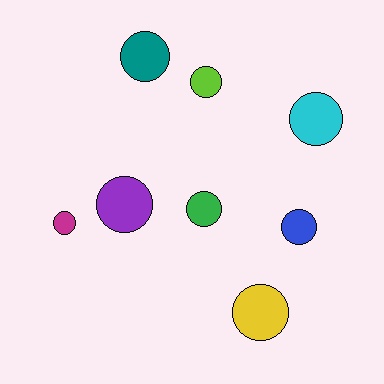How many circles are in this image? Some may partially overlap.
There are 8 circles.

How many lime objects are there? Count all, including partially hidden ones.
There is 1 lime object.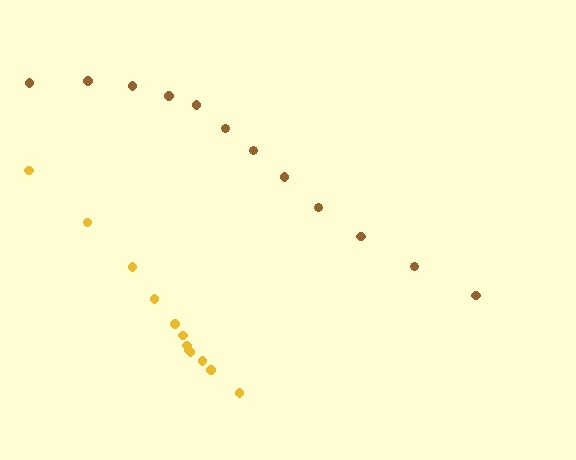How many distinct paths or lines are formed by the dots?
There are 2 distinct paths.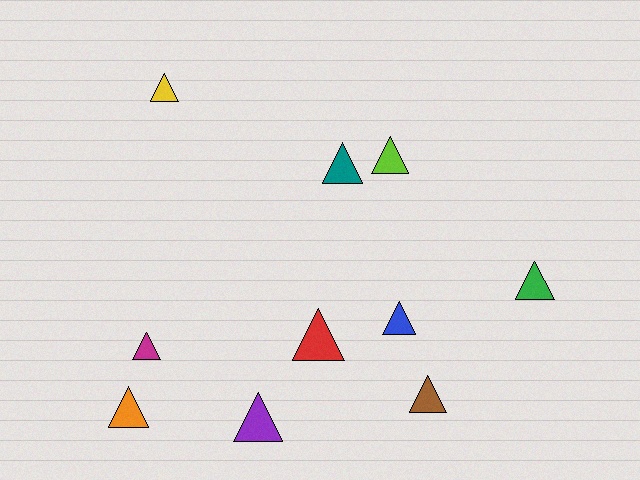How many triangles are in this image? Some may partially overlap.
There are 10 triangles.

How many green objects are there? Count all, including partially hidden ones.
There is 1 green object.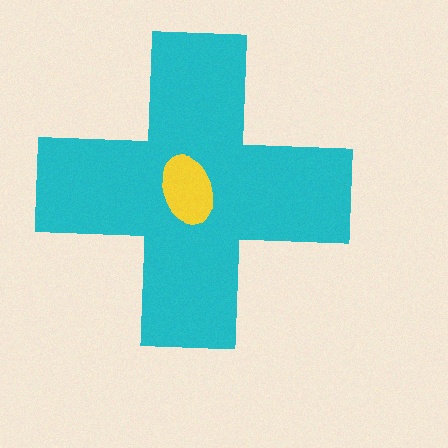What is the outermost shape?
The cyan cross.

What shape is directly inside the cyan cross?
The yellow ellipse.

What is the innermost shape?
The yellow ellipse.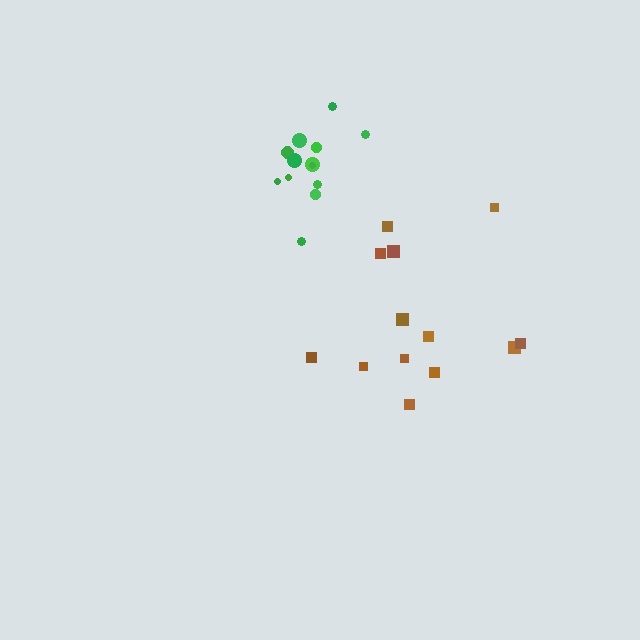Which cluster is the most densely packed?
Green.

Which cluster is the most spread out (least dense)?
Brown.